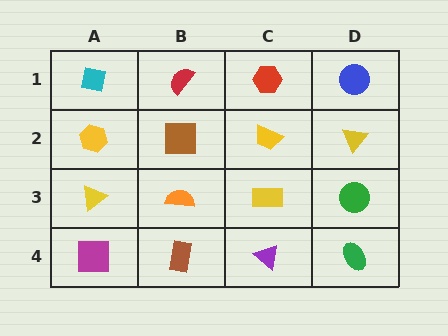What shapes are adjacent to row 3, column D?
A yellow triangle (row 2, column D), a green ellipse (row 4, column D), a yellow rectangle (row 3, column C).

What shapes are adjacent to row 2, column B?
A red semicircle (row 1, column B), an orange semicircle (row 3, column B), a yellow hexagon (row 2, column A), a yellow trapezoid (row 2, column C).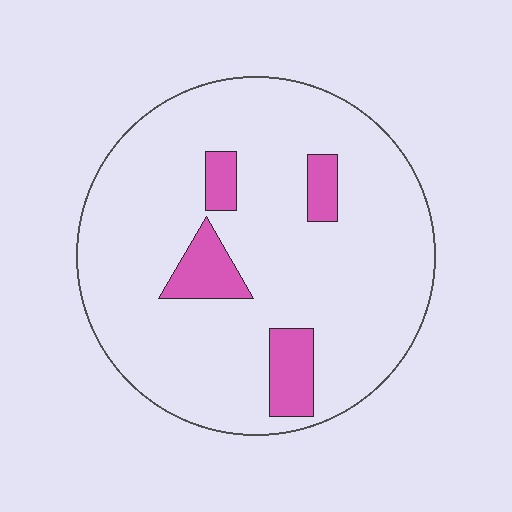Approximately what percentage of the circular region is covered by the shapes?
Approximately 10%.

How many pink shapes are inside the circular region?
4.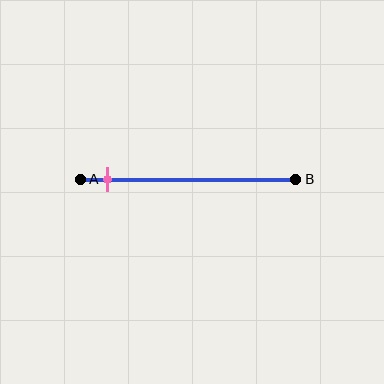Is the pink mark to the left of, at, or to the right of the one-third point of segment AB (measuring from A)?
The pink mark is to the left of the one-third point of segment AB.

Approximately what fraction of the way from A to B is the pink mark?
The pink mark is approximately 10% of the way from A to B.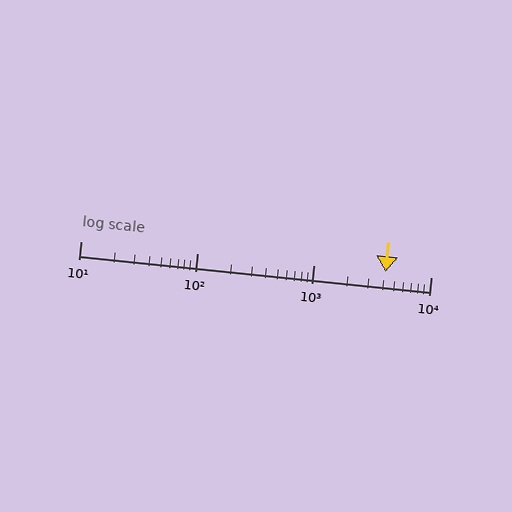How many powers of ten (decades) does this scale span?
The scale spans 3 decades, from 10 to 10000.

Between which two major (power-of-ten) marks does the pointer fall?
The pointer is between 1000 and 10000.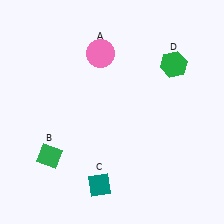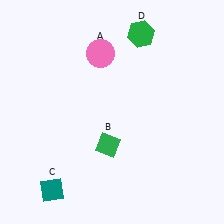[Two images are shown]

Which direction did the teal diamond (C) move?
The teal diamond (C) moved left.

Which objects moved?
The objects that moved are: the green diamond (B), the teal diamond (C), the green hexagon (D).